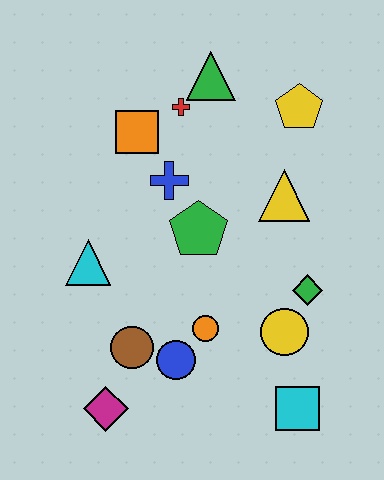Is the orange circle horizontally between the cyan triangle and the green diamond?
Yes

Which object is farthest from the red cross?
The cyan square is farthest from the red cross.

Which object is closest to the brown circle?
The blue circle is closest to the brown circle.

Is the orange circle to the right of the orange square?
Yes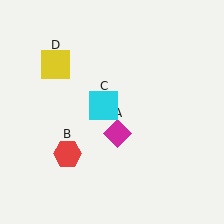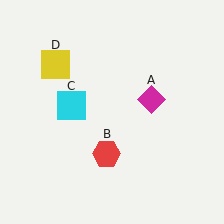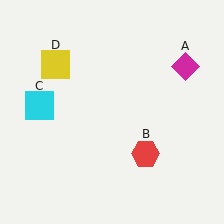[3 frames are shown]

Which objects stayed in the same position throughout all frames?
Yellow square (object D) remained stationary.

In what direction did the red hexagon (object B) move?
The red hexagon (object B) moved right.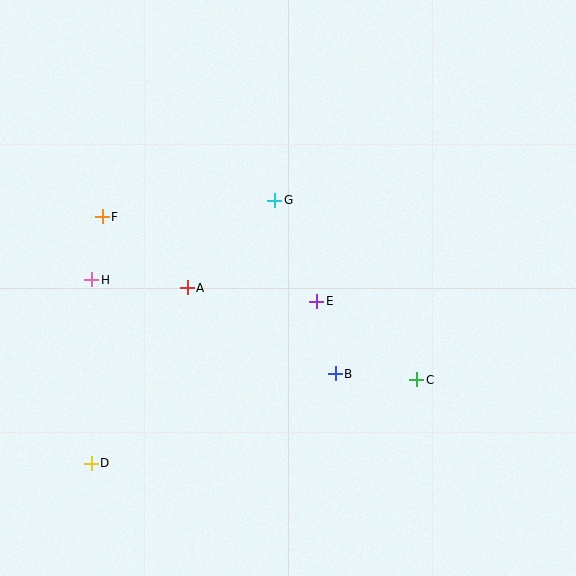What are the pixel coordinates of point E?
Point E is at (317, 301).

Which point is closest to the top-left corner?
Point F is closest to the top-left corner.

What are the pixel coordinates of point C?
Point C is at (417, 380).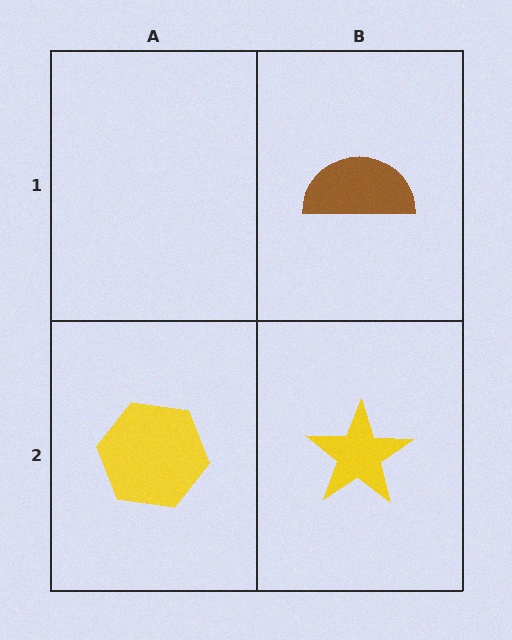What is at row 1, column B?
A brown semicircle.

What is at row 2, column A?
A yellow hexagon.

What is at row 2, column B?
A yellow star.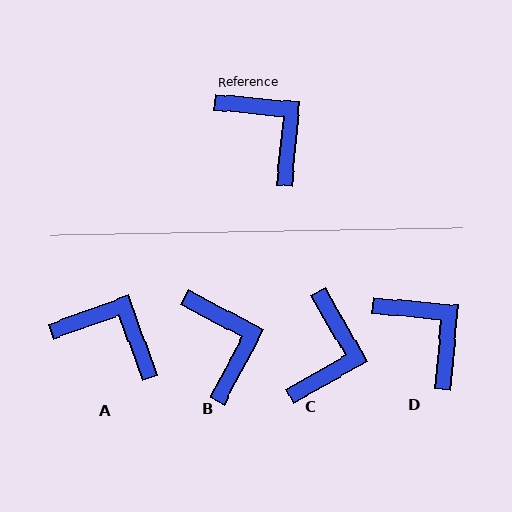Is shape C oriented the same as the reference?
No, it is off by about 55 degrees.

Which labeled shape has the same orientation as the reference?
D.